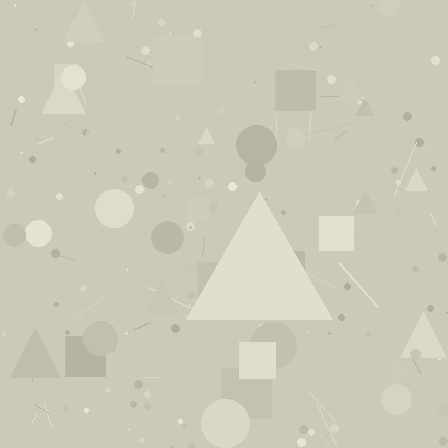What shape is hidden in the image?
A triangle is hidden in the image.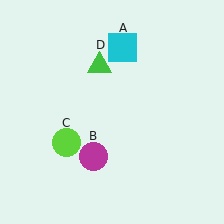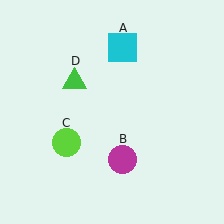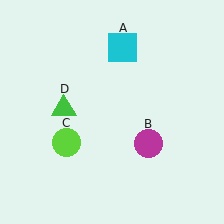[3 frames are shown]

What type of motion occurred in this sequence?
The magenta circle (object B), green triangle (object D) rotated counterclockwise around the center of the scene.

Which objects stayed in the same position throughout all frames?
Cyan square (object A) and lime circle (object C) remained stationary.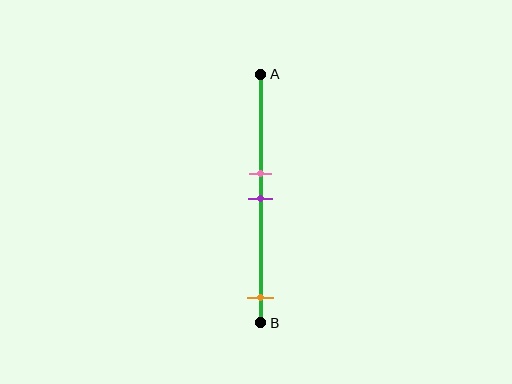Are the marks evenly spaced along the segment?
No, the marks are not evenly spaced.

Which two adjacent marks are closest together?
The pink and purple marks are the closest adjacent pair.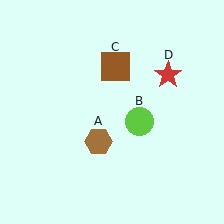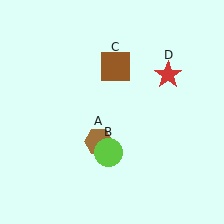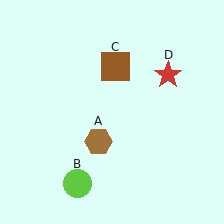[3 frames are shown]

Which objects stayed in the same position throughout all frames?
Brown hexagon (object A) and brown square (object C) and red star (object D) remained stationary.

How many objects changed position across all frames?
1 object changed position: lime circle (object B).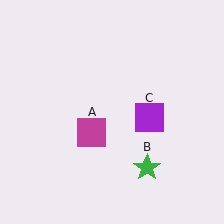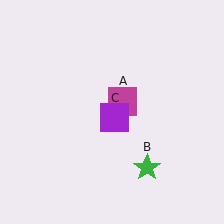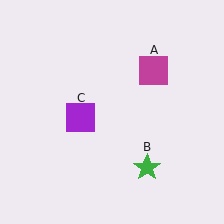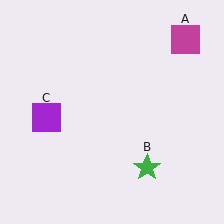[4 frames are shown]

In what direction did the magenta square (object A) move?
The magenta square (object A) moved up and to the right.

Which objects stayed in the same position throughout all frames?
Green star (object B) remained stationary.